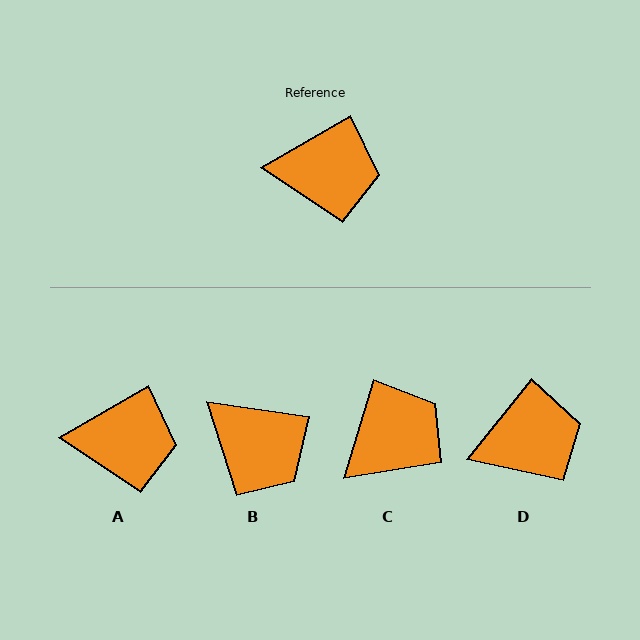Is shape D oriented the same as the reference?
No, it is off by about 21 degrees.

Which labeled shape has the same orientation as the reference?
A.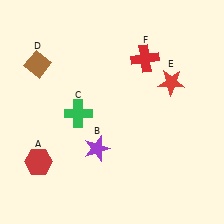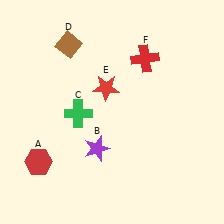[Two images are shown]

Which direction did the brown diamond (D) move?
The brown diamond (D) moved right.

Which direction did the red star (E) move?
The red star (E) moved left.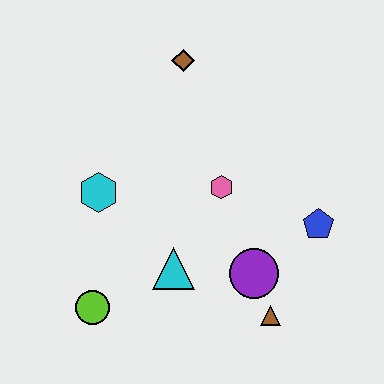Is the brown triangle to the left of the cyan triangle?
No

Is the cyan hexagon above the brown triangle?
Yes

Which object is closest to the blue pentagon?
The purple circle is closest to the blue pentagon.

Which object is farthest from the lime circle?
The brown diamond is farthest from the lime circle.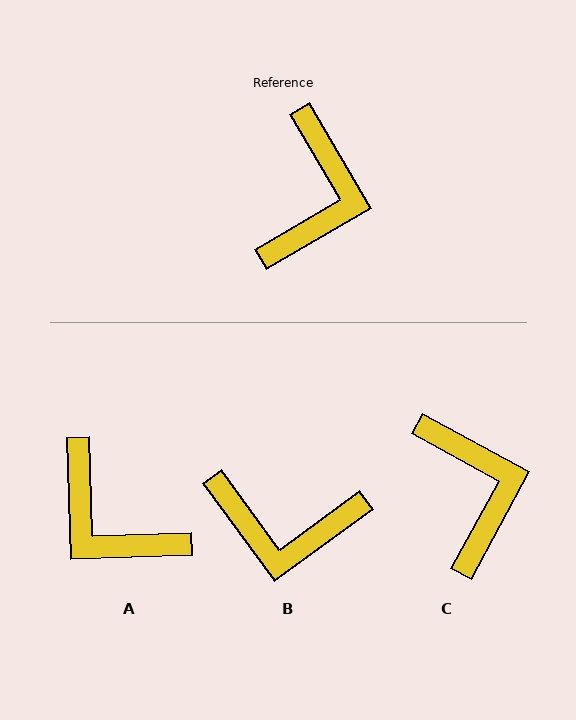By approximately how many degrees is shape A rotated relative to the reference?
Approximately 119 degrees clockwise.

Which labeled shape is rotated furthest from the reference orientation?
A, about 119 degrees away.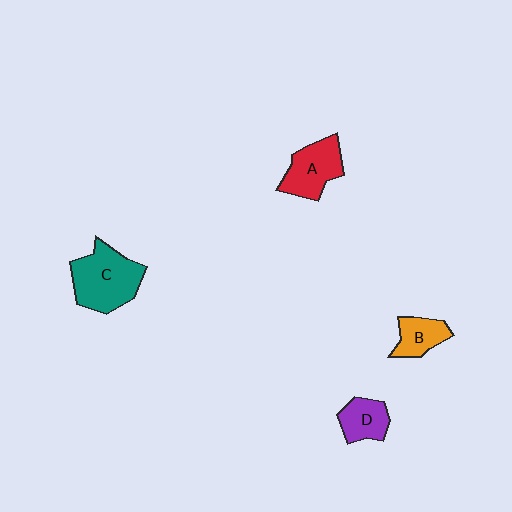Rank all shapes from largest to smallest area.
From largest to smallest: C (teal), A (red), D (purple), B (orange).